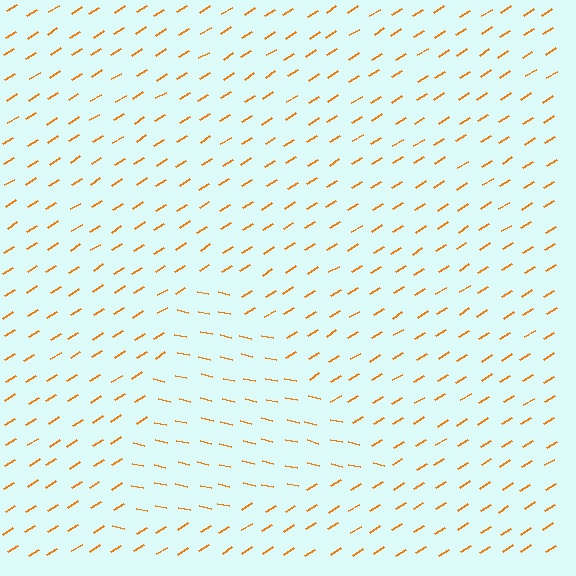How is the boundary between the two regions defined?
The boundary is defined purely by a change in line orientation (approximately 45 degrees difference). All lines are the same color and thickness.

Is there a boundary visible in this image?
Yes, there is a texture boundary formed by a change in line orientation.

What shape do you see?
I see a triangle.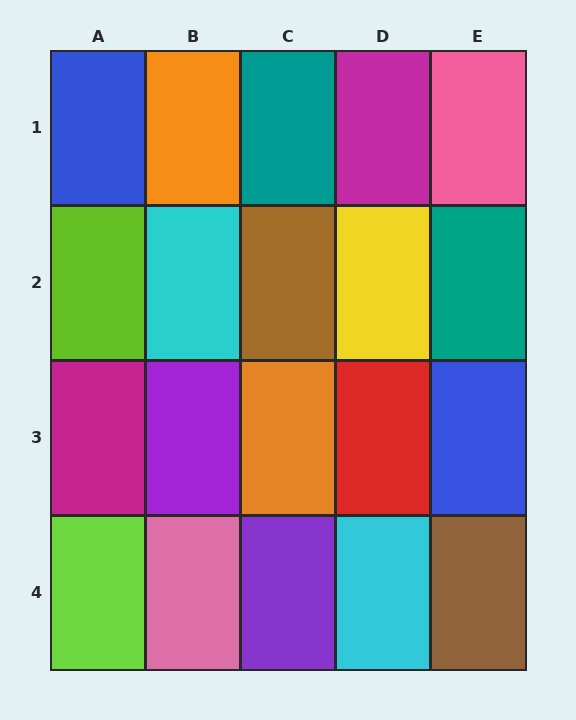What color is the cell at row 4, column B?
Pink.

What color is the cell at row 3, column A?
Magenta.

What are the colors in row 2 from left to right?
Lime, cyan, brown, yellow, teal.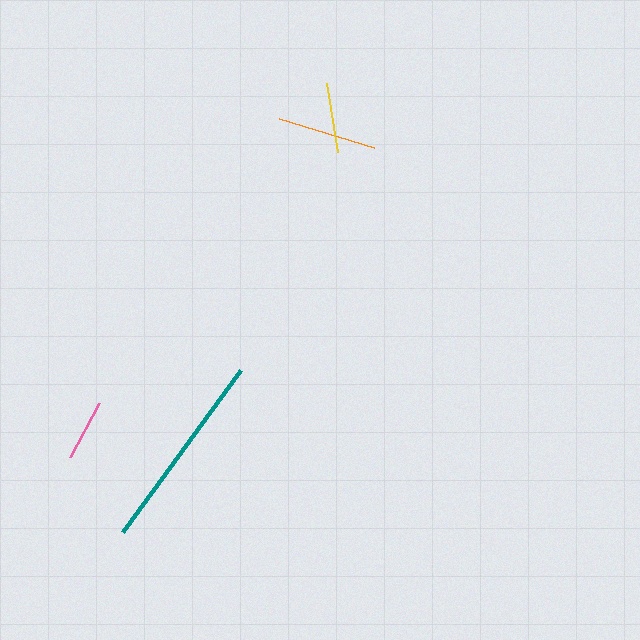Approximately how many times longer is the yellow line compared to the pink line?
The yellow line is approximately 1.1 times the length of the pink line.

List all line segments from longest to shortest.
From longest to shortest: teal, orange, yellow, pink.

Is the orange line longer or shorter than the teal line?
The teal line is longer than the orange line.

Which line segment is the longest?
The teal line is the longest at approximately 200 pixels.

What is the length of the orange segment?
The orange segment is approximately 99 pixels long.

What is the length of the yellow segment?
The yellow segment is approximately 69 pixels long.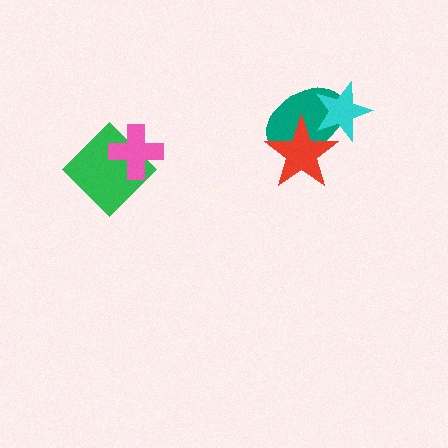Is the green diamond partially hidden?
Yes, it is partially covered by another shape.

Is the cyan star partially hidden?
Yes, it is partially covered by another shape.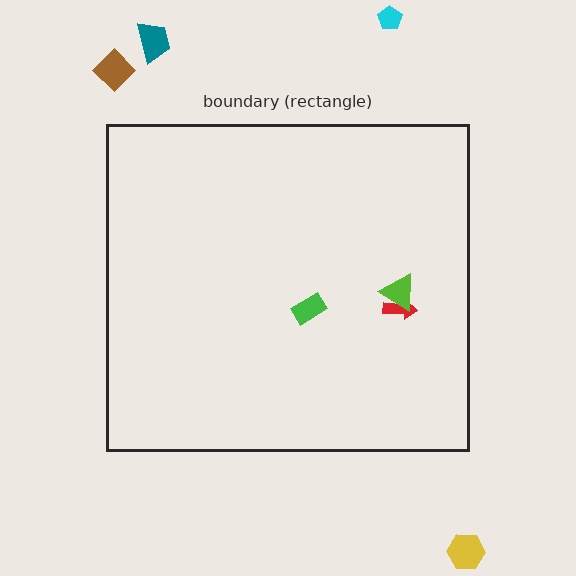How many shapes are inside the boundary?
3 inside, 4 outside.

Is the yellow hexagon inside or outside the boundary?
Outside.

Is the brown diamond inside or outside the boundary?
Outside.